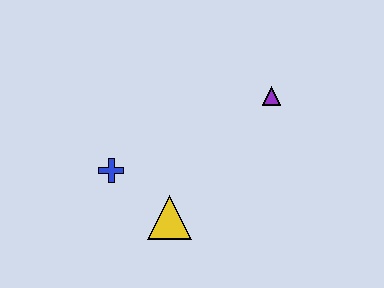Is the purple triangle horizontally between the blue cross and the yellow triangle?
No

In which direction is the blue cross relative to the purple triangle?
The blue cross is to the left of the purple triangle.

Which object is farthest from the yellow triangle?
The purple triangle is farthest from the yellow triangle.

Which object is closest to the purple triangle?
The yellow triangle is closest to the purple triangle.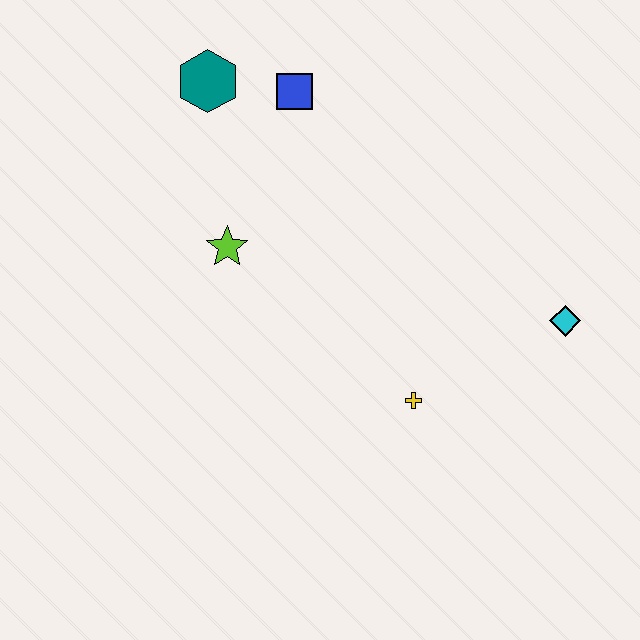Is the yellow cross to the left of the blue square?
No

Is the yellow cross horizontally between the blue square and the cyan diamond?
Yes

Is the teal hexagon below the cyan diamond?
No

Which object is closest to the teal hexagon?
The blue square is closest to the teal hexagon.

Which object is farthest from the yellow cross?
The teal hexagon is farthest from the yellow cross.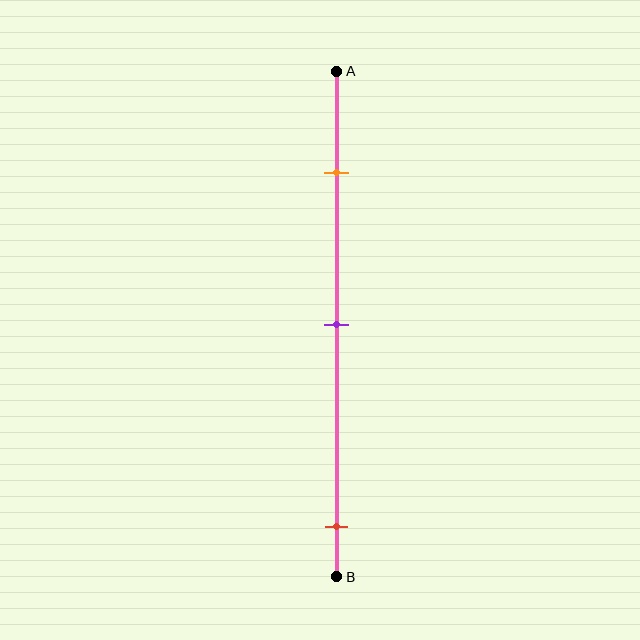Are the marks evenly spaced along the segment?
No, the marks are not evenly spaced.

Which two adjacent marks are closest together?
The orange and purple marks are the closest adjacent pair.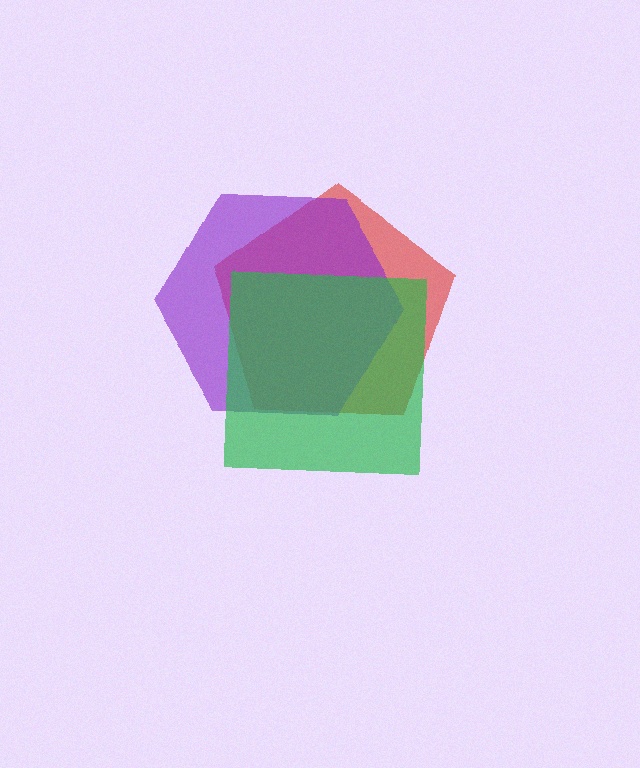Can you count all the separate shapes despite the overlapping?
Yes, there are 3 separate shapes.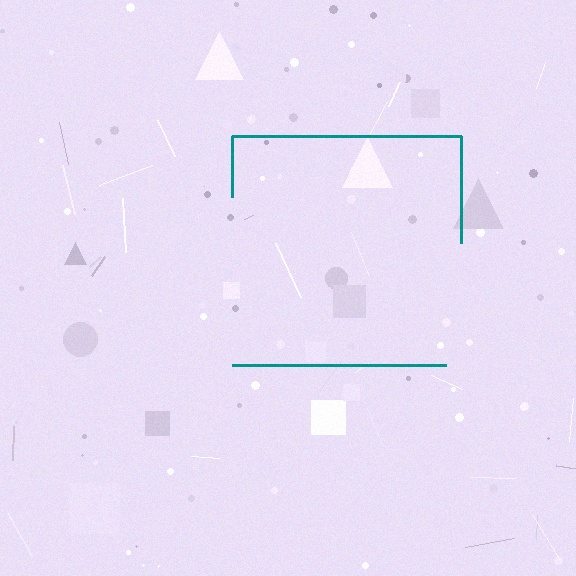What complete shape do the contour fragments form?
The contour fragments form a square.